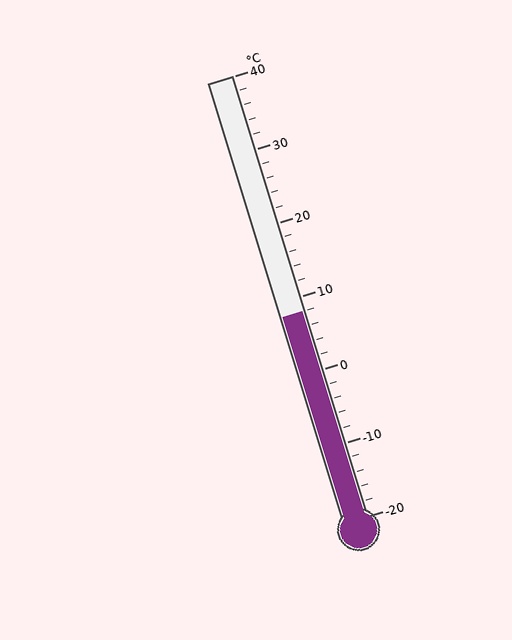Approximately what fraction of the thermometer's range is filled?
The thermometer is filled to approximately 45% of its range.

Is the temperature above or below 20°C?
The temperature is below 20°C.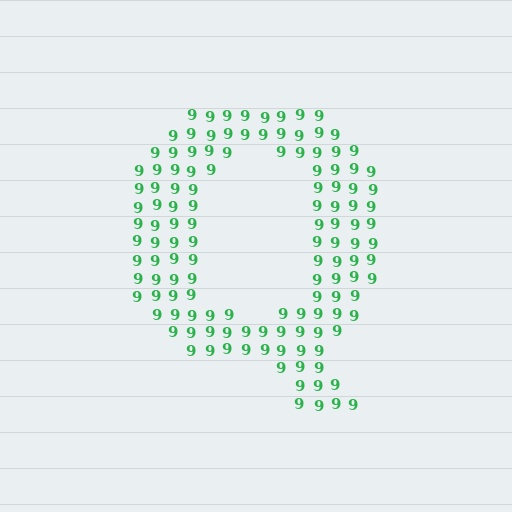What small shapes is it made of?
It is made of small digit 9's.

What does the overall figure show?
The overall figure shows the letter Q.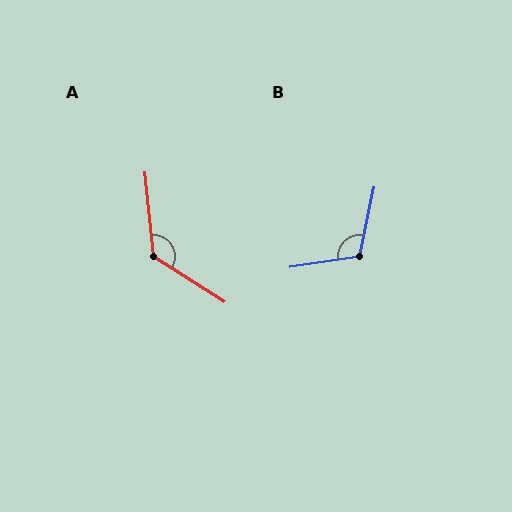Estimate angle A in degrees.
Approximately 129 degrees.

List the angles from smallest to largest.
B (111°), A (129°).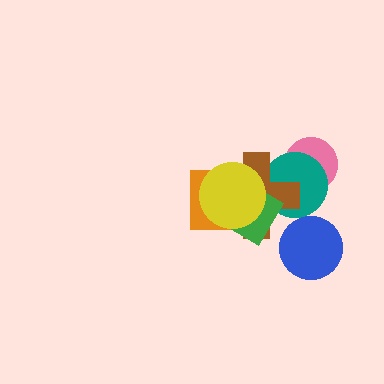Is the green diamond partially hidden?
Yes, it is partially covered by another shape.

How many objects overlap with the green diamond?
4 objects overlap with the green diamond.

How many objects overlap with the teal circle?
3 objects overlap with the teal circle.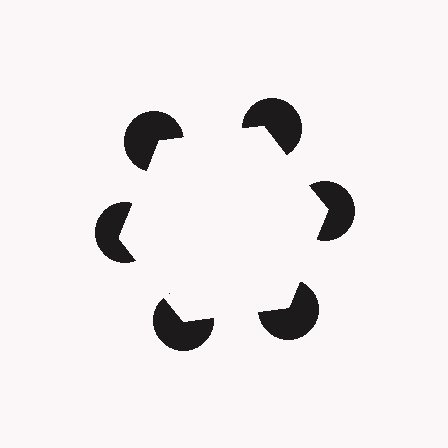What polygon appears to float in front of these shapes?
An illusory hexagon — its edges are inferred from the aligned wedge cuts in the pac-man discs, not physically drawn.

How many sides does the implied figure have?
6 sides.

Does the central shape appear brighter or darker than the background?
It typically appears slightly brighter than the background, even though no actual brightness change is drawn.